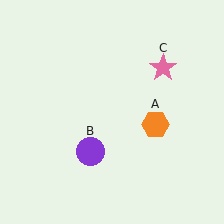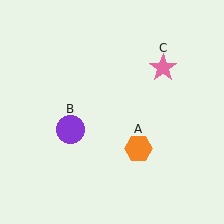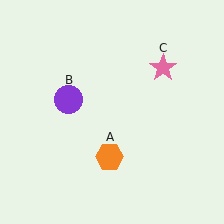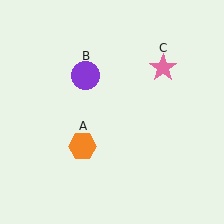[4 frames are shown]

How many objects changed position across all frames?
2 objects changed position: orange hexagon (object A), purple circle (object B).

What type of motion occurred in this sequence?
The orange hexagon (object A), purple circle (object B) rotated clockwise around the center of the scene.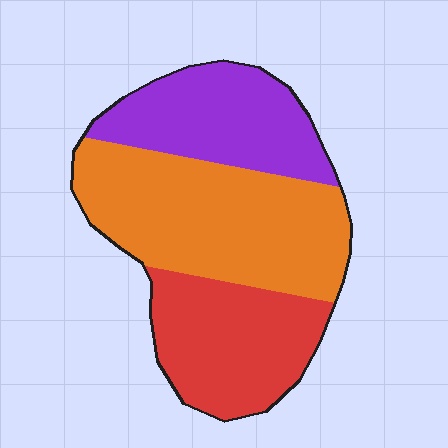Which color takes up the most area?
Orange, at roughly 45%.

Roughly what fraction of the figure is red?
Red takes up about one quarter (1/4) of the figure.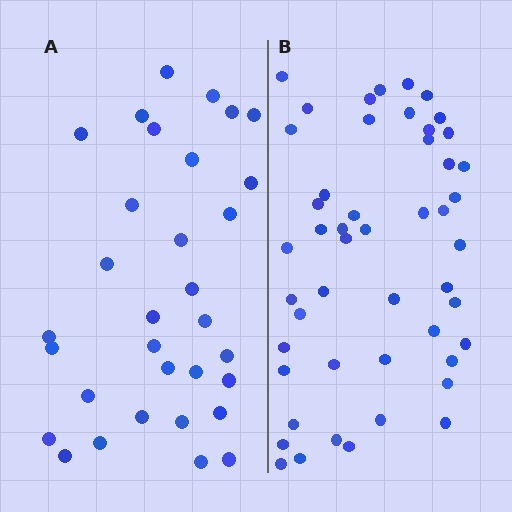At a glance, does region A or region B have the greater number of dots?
Region B (the right region) has more dots.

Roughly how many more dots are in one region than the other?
Region B has approximately 15 more dots than region A.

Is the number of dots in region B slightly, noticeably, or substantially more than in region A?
Region B has substantially more. The ratio is roughly 1.5 to 1.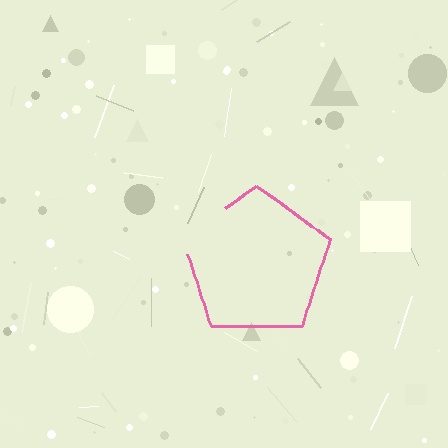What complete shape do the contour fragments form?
The contour fragments form a pentagon.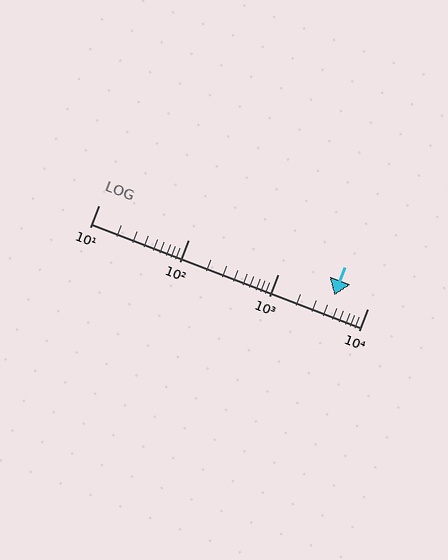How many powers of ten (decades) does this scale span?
The scale spans 3 decades, from 10 to 10000.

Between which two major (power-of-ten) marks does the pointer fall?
The pointer is between 1000 and 10000.